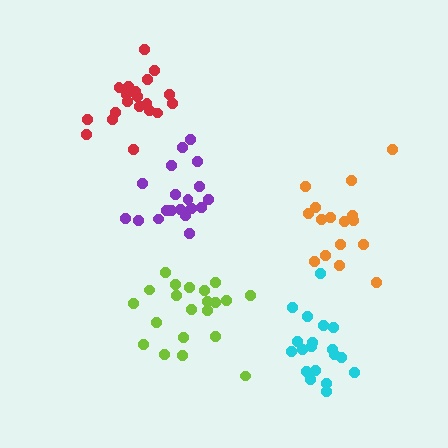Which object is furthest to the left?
The red cluster is leftmost.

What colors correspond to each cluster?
The clusters are colored: red, lime, cyan, purple, orange.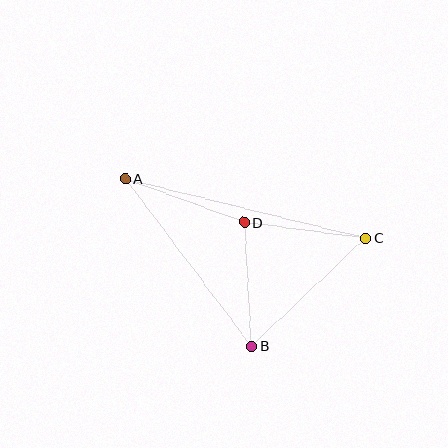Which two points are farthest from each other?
Points A and C are farthest from each other.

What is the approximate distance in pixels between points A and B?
The distance between A and B is approximately 210 pixels.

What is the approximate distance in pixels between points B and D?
The distance between B and D is approximately 124 pixels.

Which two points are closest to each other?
Points C and D are closest to each other.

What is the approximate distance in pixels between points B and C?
The distance between B and C is approximately 157 pixels.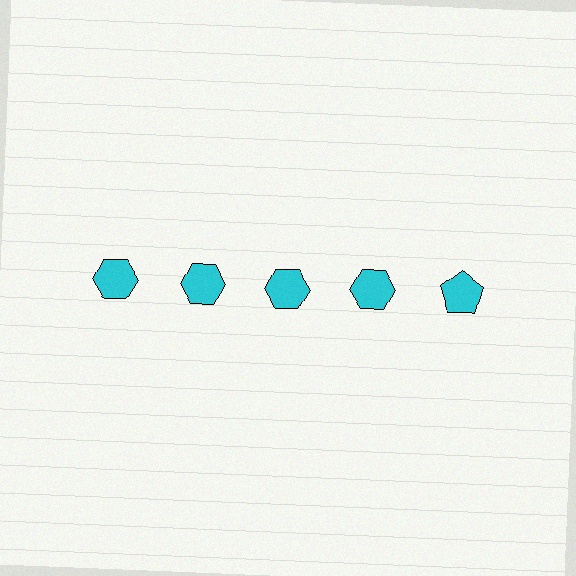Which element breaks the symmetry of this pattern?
The cyan pentagon in the top row, rightmost column breaks the symmetry. All other shapes are cyan hexagons.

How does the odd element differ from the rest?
It has a different shape: pentagon instead of hexagon.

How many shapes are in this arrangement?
There are 5 shapes arranged in a grid pattern.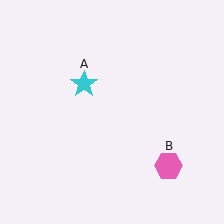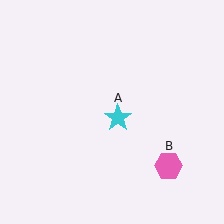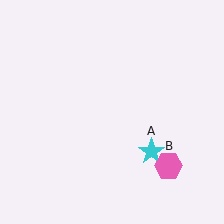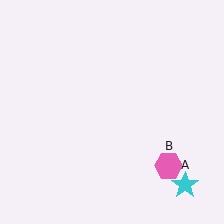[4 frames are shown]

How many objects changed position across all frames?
1 object changed position: cyan star (object A).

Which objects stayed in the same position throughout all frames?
Pink hexagon (object B) remained stationary.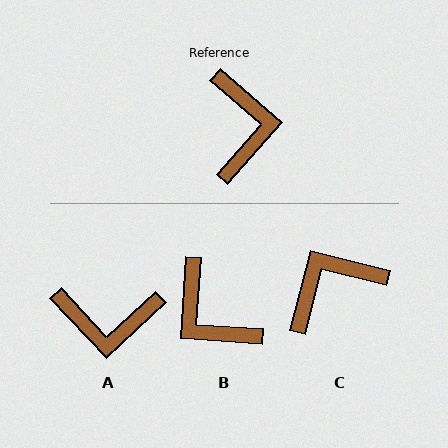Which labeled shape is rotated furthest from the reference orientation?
B, about 143 degrees away.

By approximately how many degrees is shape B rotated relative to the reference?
Approximately 143 degrees clockwise.